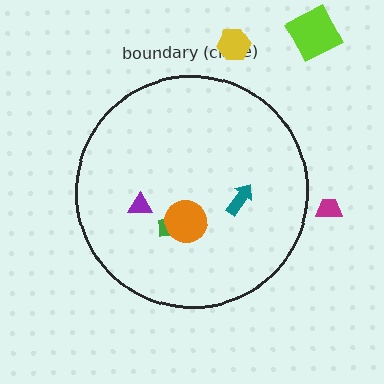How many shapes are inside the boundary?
4 inside, 3 outside.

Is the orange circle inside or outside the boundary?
Inside.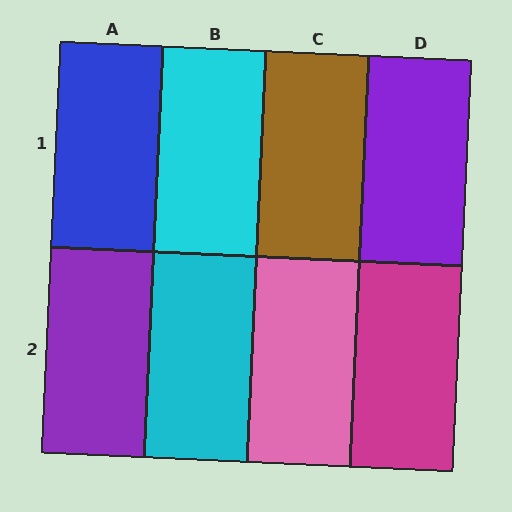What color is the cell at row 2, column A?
Purple.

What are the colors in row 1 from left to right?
Blue, cyan, brown, purple.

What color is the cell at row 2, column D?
Magenta.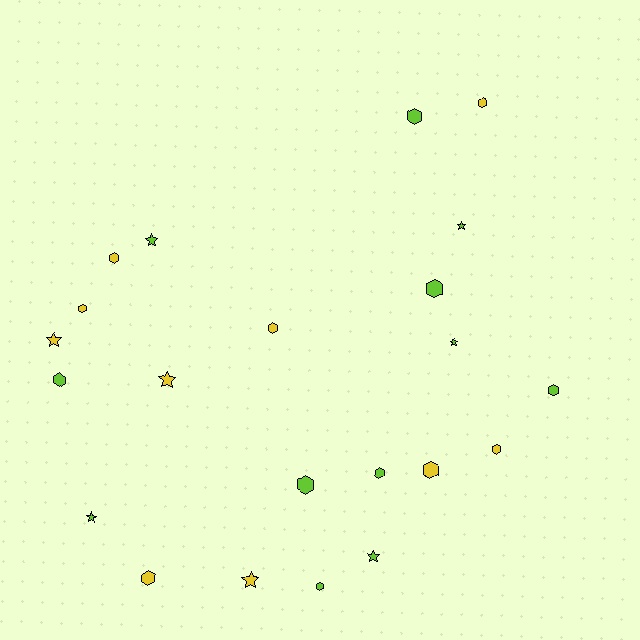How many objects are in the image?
There are 22 objects.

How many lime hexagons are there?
There are 7 lime hexagons.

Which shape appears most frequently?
Hexagon, with 14 objects.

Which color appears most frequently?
Lime, with 12 objects.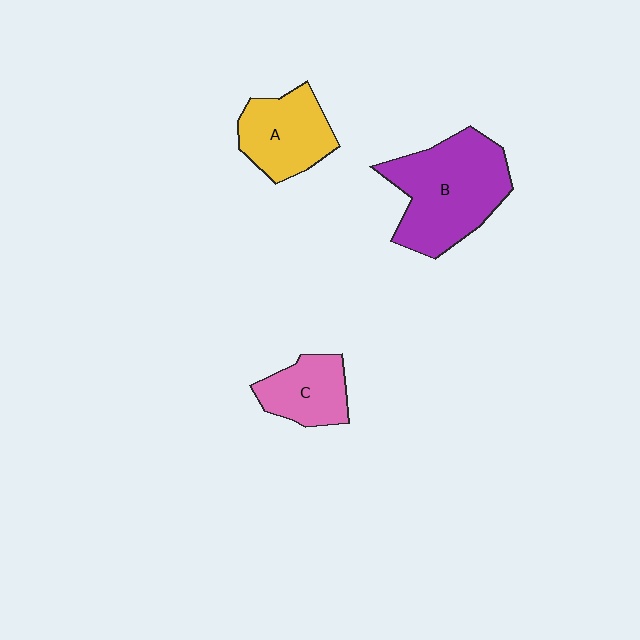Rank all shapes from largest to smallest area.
From largest to smallest: B (purple), A (yellow), C (pink).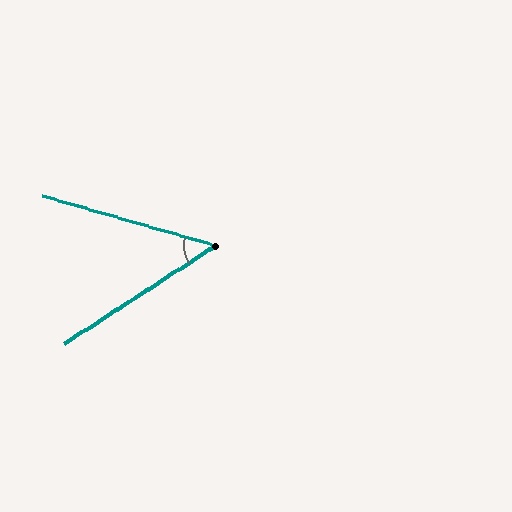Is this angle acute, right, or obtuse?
It is acute.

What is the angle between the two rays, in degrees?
Approximately 49 degrees.